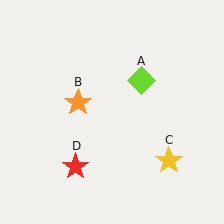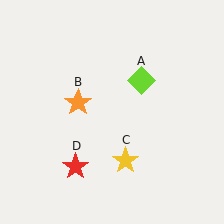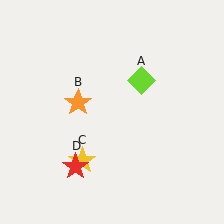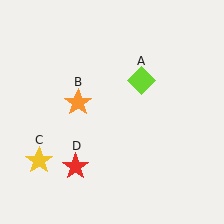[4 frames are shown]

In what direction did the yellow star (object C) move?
The yellow star (object C) moved left.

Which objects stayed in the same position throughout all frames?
Lime diamond (object A) and orange star (object B) and red star (object D) remained stationary.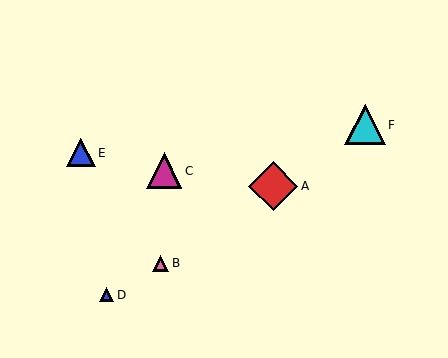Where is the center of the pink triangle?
The center of the pink triangle is at (160, 263).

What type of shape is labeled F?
Shape F is a cyan triangle.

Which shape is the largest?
The red diamond (labeled A) is the largest.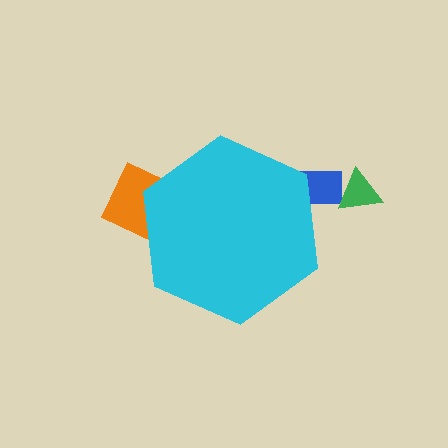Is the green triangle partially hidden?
No, the green triangle is fully visible.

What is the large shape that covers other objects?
A cyan hexagon.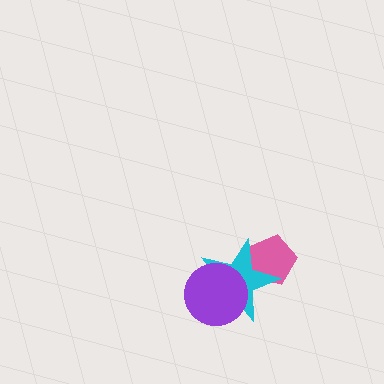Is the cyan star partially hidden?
Yes, it is partially covered by another shape.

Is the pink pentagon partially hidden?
Yes, it is partially covered by another shape.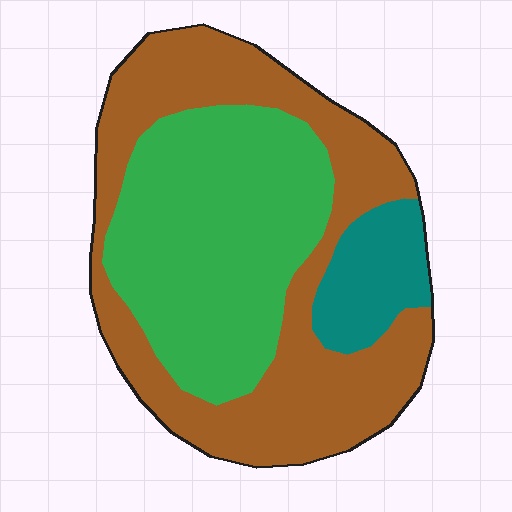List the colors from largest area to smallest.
From largest to smallest: brown, green, teal.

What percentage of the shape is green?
Green takes up about two fifths (2/5) of the shape.